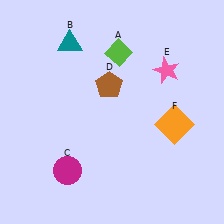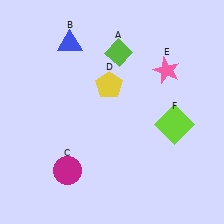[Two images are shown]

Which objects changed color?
B changed from teal to blue. D changed from brown to yellow. F changed from orange to lime.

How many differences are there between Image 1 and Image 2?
There are 3 differences between the two images.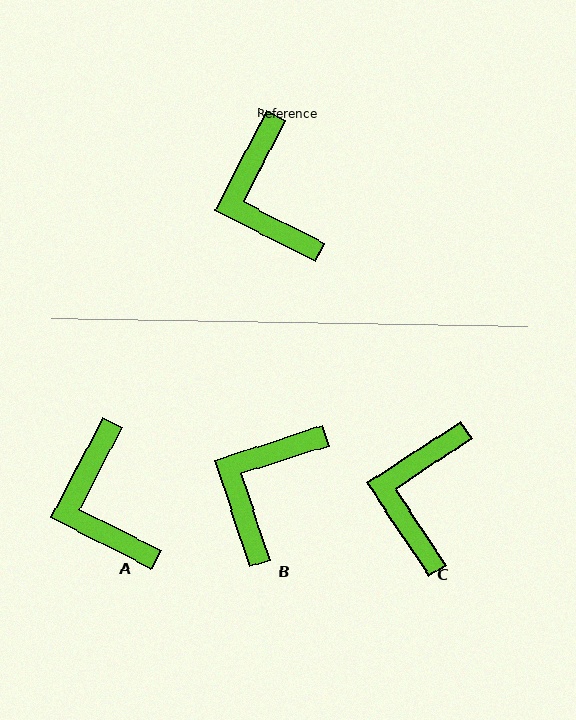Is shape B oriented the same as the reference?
No, it is off by about 45 degrees.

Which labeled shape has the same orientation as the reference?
A.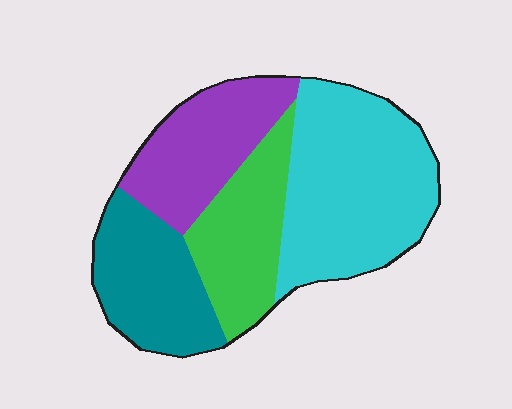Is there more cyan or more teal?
Cyan.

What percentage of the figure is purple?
Purple covers 21% of the figure.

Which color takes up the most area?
Cyan, at roughly 40%.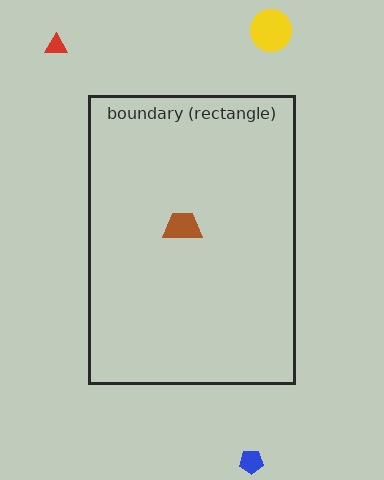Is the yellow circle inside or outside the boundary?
Outside.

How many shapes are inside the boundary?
1 inside, 3 outside.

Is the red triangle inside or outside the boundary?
Outside.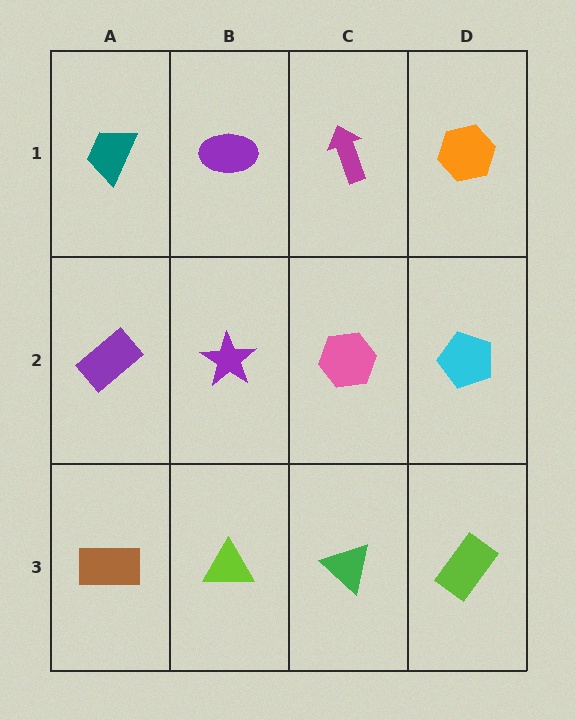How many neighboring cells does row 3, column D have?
2.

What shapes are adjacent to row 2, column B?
A purple ellipse (row 1, column B), a lime triangle (row 3, column B), a purple rectangle (row 2, column A), a pink hexagon (row 2, column C).